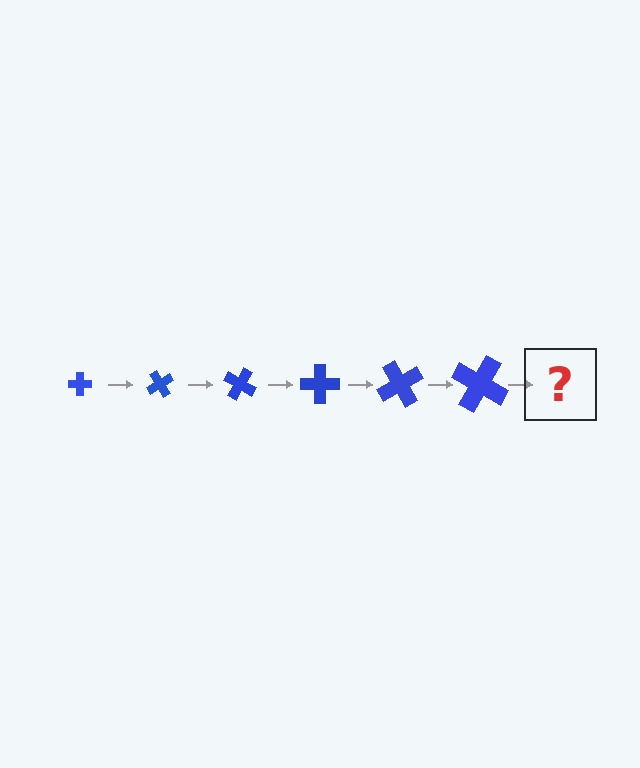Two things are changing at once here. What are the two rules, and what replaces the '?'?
The two rules are that the cross grows larger each step and it rotates 60 degrees each step. The '?' should be a cross, larger than the previous one and rotated 360 degrees from the start.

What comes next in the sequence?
The next element should be a cross, larger than the previous one and rotated 360 degrees from the start.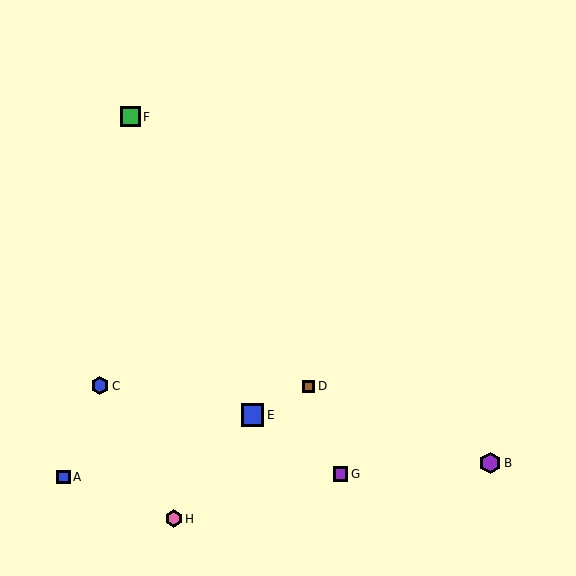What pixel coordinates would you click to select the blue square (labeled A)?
Click at (63, 477) to select the blue square A.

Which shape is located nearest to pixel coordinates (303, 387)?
The brown square (labeled D) at (309, 386) is nearest to that location.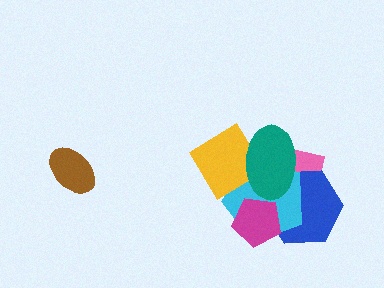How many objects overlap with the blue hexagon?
4 objects overlap with the blue hexagon.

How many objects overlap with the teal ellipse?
4 objects overlap with the teal ellipse.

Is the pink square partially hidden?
Yes, it is partially covered by another shape.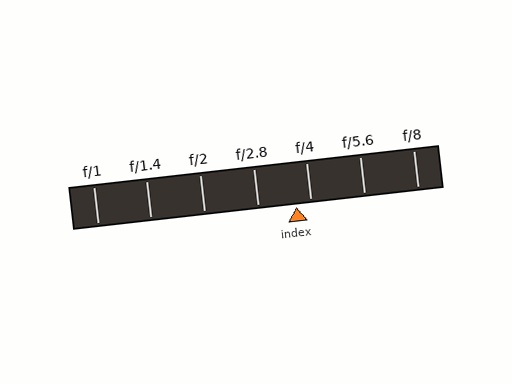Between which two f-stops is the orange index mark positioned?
The index mark is between f/2.8 and f/4.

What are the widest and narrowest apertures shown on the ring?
The widest aperture shown is f/1 and the narrowest is f/8.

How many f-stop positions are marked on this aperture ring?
There are 7 f-stop positions marked.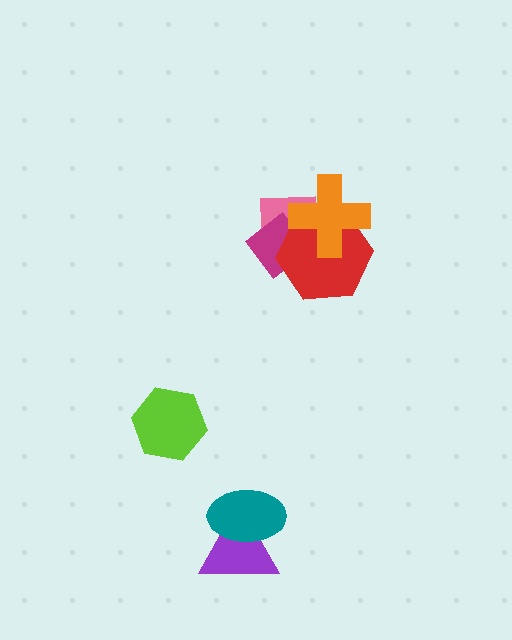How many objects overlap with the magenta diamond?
3 objects overlap with the magenta diamond.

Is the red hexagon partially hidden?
Yes, it is partially covered by another shape.